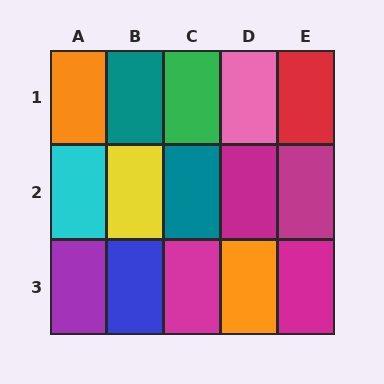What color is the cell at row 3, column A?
Purple.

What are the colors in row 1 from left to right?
Orange, teal, green, pink, red.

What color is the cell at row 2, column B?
Yellow.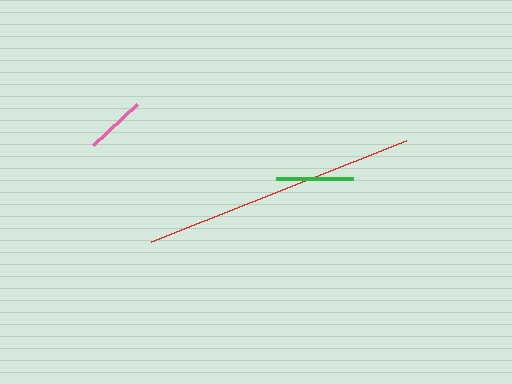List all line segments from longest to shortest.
From longest to shortest: red, green, pink.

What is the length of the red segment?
The red segment is approximately 275 pixels long.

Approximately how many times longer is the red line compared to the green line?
The red line is approximately 3.5 times the length of the green line.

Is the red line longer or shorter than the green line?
The red line is longer than the green line.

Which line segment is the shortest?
The pink line is the shortest at approximately 61 pixels.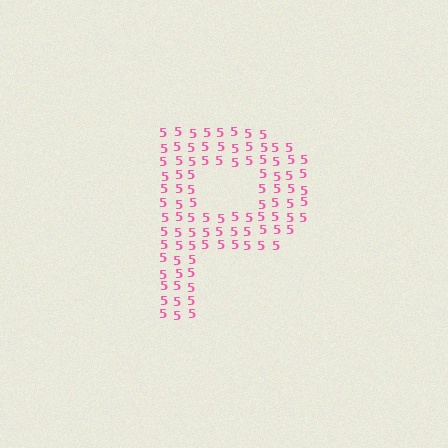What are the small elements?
The small elements are digit 5's.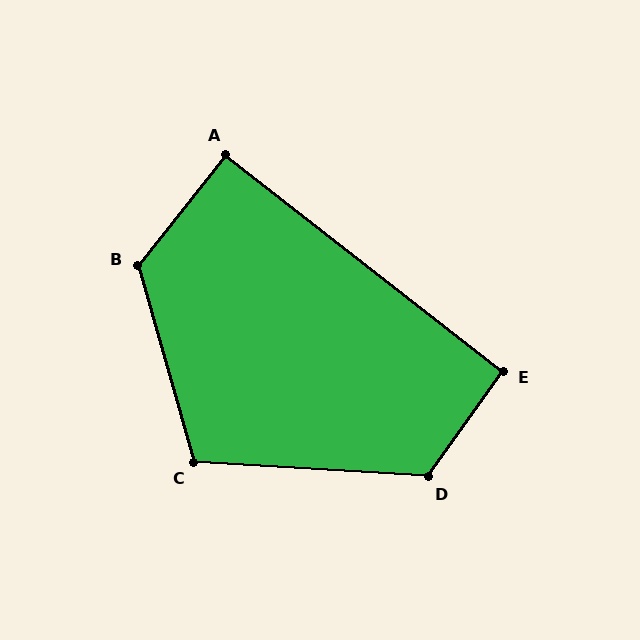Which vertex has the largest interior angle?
B, at approximately 126 degrees.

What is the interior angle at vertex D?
Approximately 122 degrees (obtuse).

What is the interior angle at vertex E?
Approximately 92 degrees (approximately right).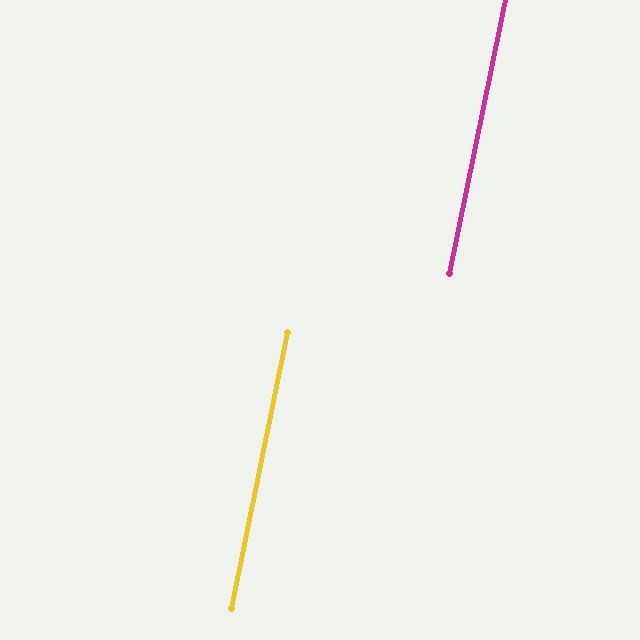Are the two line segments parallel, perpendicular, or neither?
Parallel — their directions differ by only 0.2°.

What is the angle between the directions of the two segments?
Approximately 0 degrees.